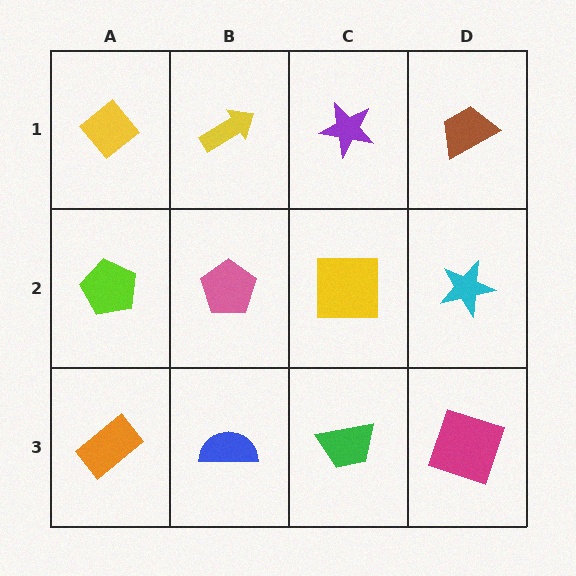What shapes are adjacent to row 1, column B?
A pink pentagon (row 2, column B), a yellow diamond (row 1, column A), a purple star (row 1, column C).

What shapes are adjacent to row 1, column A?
A lime pentagon (row 2, column A), a yellow arrow (row 1, column B).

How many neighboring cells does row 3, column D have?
2.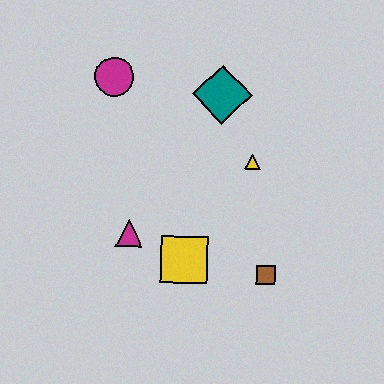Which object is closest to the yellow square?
The magenta triangle is closest to the yellow square.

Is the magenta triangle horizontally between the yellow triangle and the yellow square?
No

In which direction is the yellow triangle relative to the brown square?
The yellow triangle is above the brown square.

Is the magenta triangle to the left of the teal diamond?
Yes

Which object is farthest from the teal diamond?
The brown square is farthest from the teal diamond.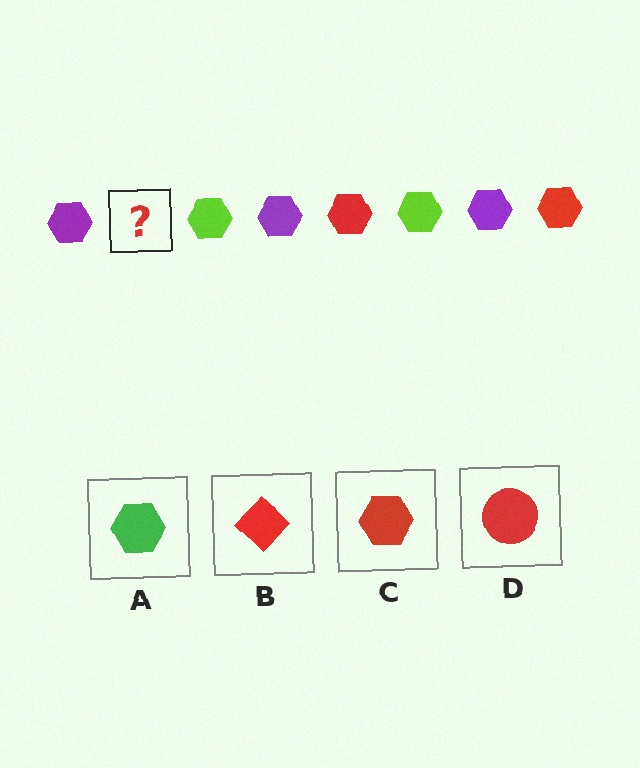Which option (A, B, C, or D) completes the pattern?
C.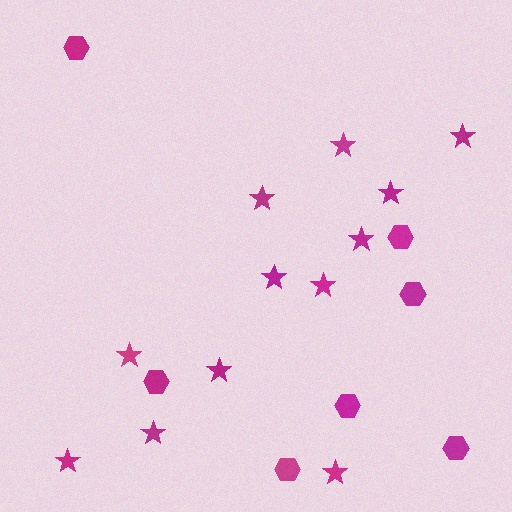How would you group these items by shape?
There are 2 groups: one group of hexagons (7) and one group of stars (12).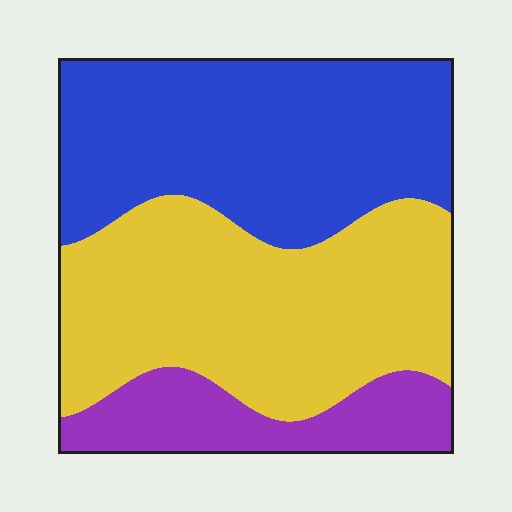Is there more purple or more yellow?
Yellow.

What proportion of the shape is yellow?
Yellow covers around 45% of the shape.